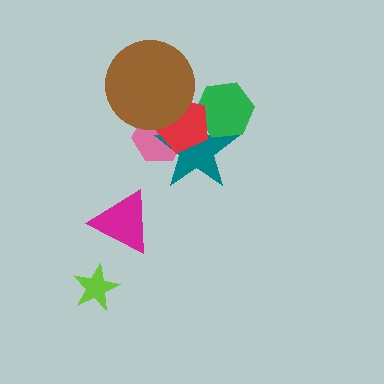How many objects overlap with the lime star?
0 objects overlap with the lime star.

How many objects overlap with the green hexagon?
2 objects overlap with the green hexagon.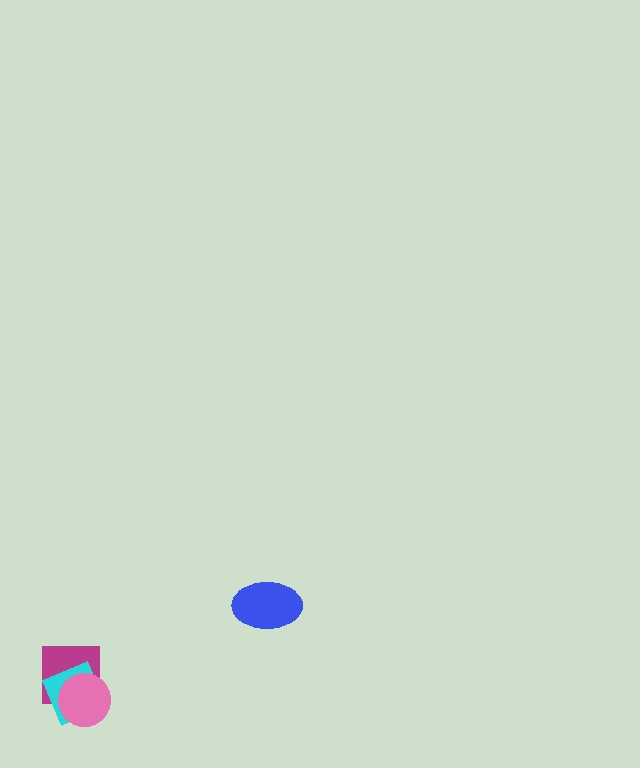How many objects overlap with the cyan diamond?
2 objects overlap with the cyan diamond.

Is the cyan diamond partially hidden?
Yes, it is partially covered by another shape.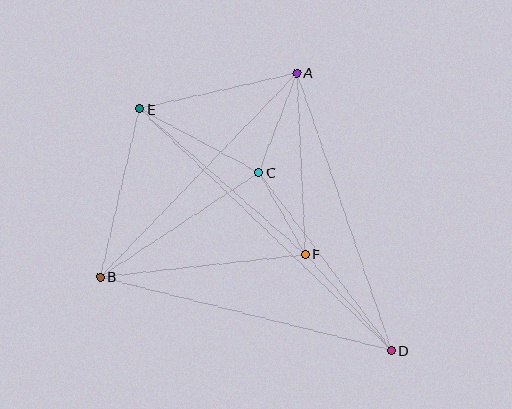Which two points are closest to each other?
Points C and F are closest to each other.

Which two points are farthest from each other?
Points D and E are farthest from each other.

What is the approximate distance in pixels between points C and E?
The distance between C and E is approximately 135 pixels.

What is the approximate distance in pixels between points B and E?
The distance between B and E is approximately 173 pixels.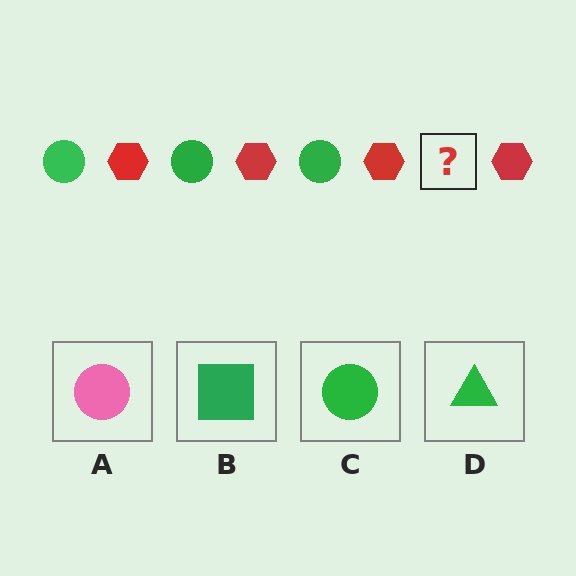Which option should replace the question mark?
Option C.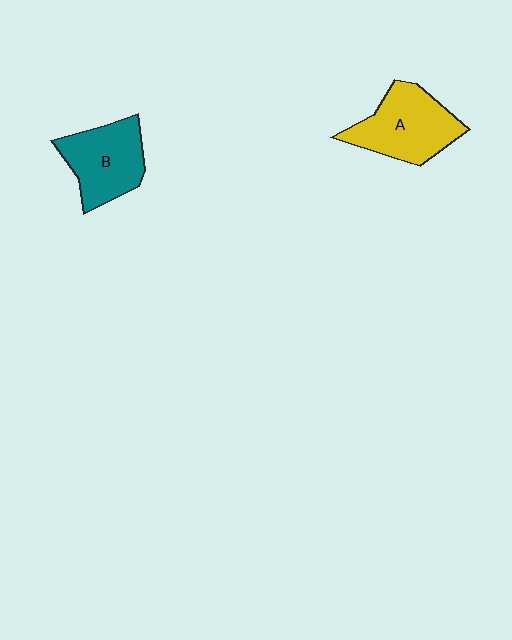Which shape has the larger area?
Shape A (yellow).